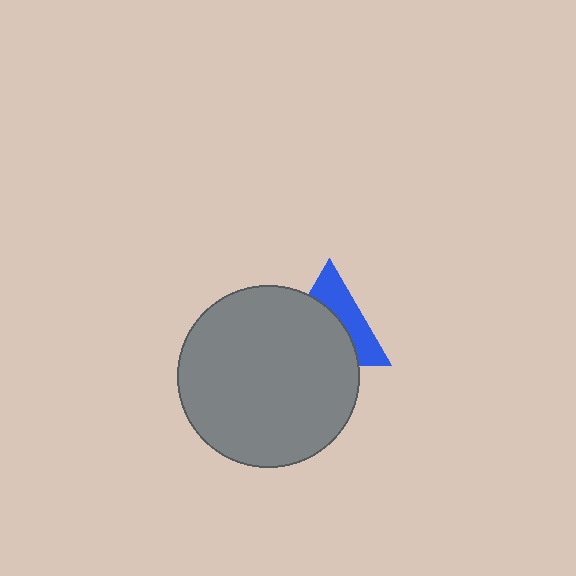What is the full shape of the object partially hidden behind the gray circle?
The partially hidden object is a blue triangle.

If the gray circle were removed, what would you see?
You would see the complete blue triangle.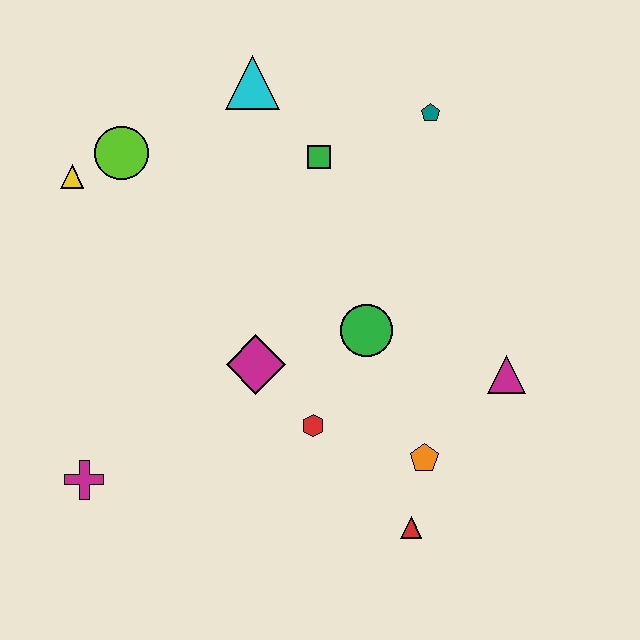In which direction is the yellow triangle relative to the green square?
The yellow triangle is to the left of the green square.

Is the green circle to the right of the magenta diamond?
Yes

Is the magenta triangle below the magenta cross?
No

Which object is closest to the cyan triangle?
The green square is closest to the cyan triangle.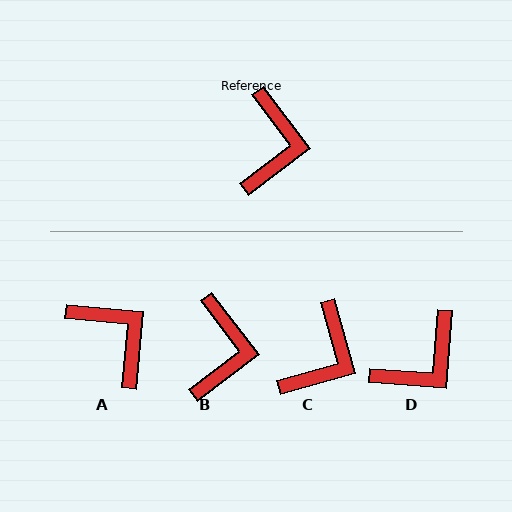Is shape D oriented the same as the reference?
No, it is off by about 41 degrees.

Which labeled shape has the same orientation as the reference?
B.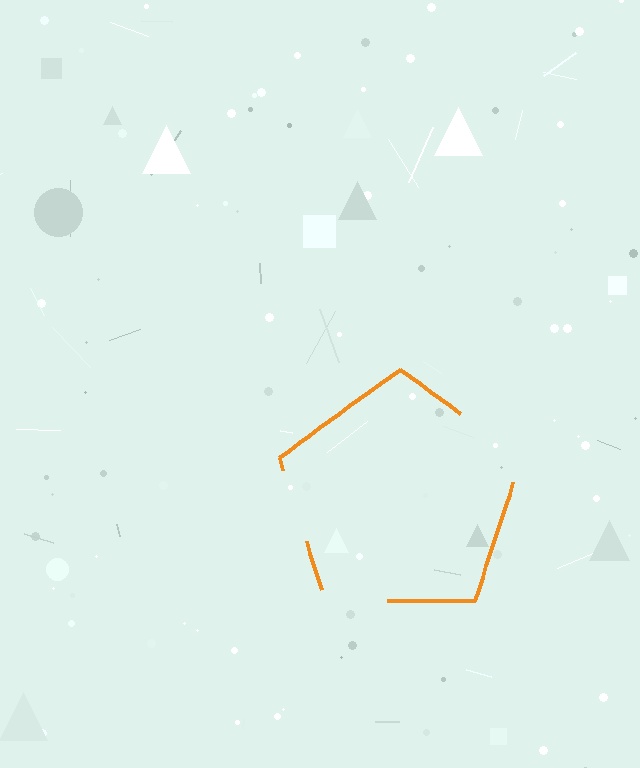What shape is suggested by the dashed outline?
The dashed outline suggests a pentagon.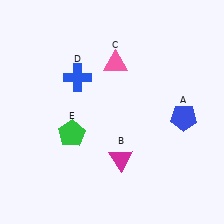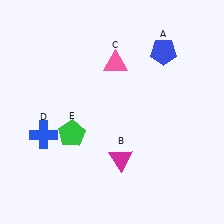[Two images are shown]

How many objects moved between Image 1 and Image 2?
2 objects moved between the two images.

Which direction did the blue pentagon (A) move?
The blue pentagon (A) moved up.